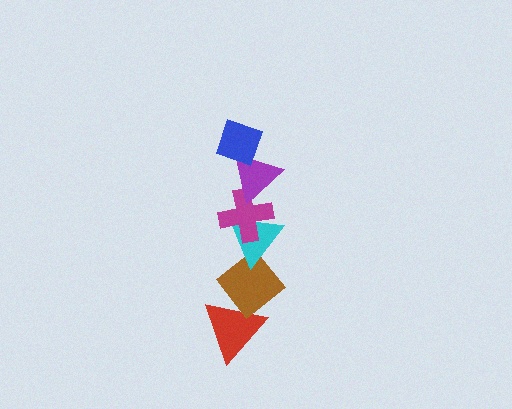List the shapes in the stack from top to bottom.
From top to bottom: the blue diamond, the purple triangle, the magenta cross, the cyan triangle, the brown diamond, the red triangle.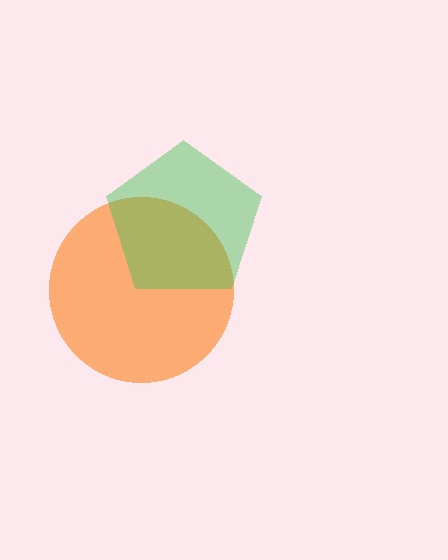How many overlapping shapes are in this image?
There are 2 overlapping shapes in the image.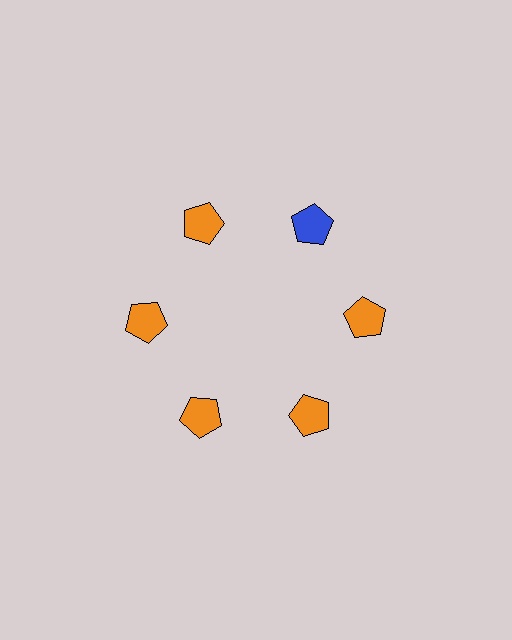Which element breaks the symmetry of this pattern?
The blue pentagon at roughly the 1 o'clock position breaks the symmetry. All other shapes are orange pentagons.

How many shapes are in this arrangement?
There are 6 shapes arranged in a ring pattern.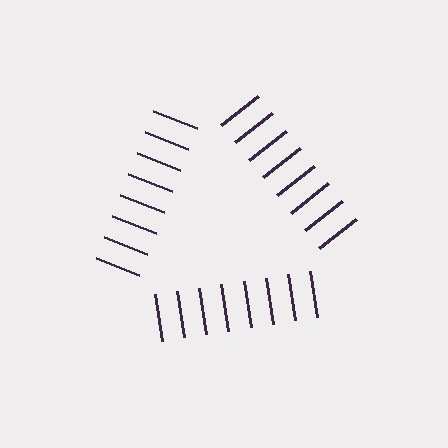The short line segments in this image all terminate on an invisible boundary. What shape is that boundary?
An illusory triangle — the line segments terminate on its edges but no continuous stroke is drawn.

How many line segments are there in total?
24 — 8 along each of the 3 edges.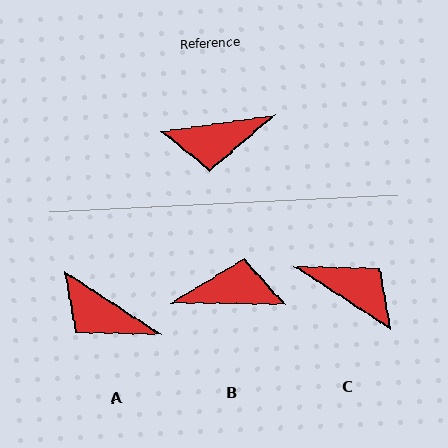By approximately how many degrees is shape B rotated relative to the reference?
Approximately 171 degrees counter-clockwise.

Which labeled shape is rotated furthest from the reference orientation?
B, about 171 degrees away.